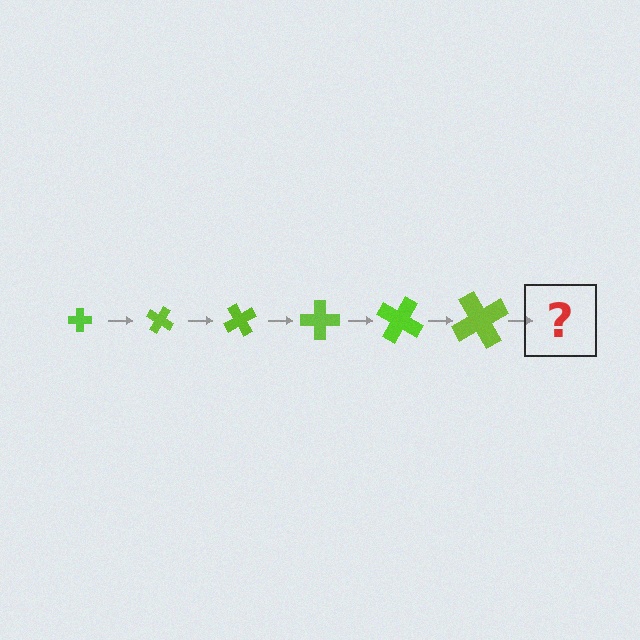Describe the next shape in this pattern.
It should be a cross, larger than the previous one and rotated 180 degrees from the start.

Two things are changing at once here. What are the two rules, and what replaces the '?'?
The two rules are that the cross grows larger each step and it rotates 30 degrees each step. The '?' should be a cross, larger than the previous one and rotated 180 degrees from the start.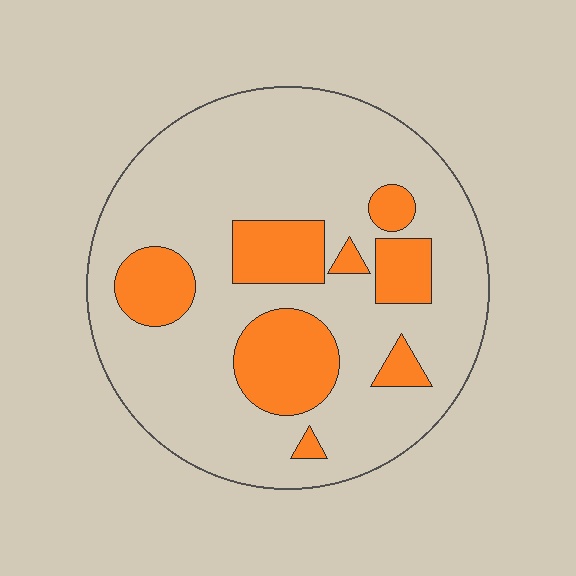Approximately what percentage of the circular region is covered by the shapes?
Approximately 25%.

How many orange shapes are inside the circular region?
8.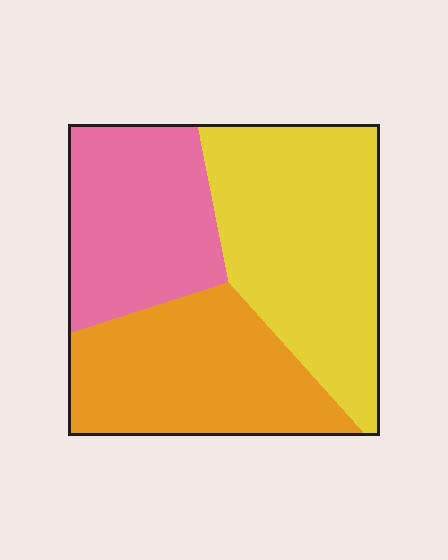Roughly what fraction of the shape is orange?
Orange covers roughly 30% of the shape.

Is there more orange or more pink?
Orange.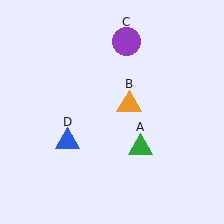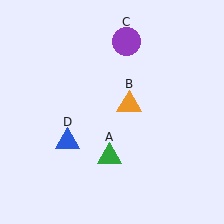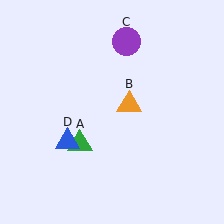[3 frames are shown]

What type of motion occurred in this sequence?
The green triangle (object A) rotated clockwise around the center of the scene.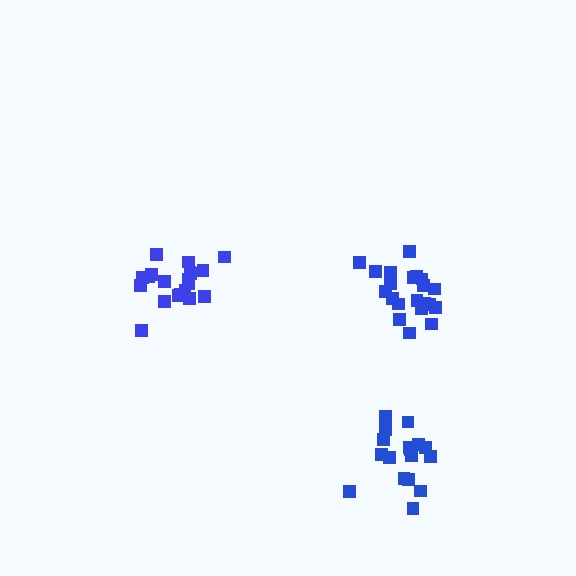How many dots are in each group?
Group 1: 20 dots, Group 2: 17 dots, Group 3: 21 dots (58 total).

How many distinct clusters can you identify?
There are 3 distinct clusters.